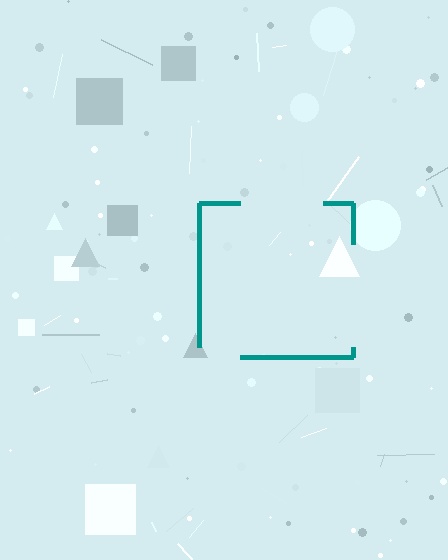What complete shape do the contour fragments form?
The contour fragments form a square.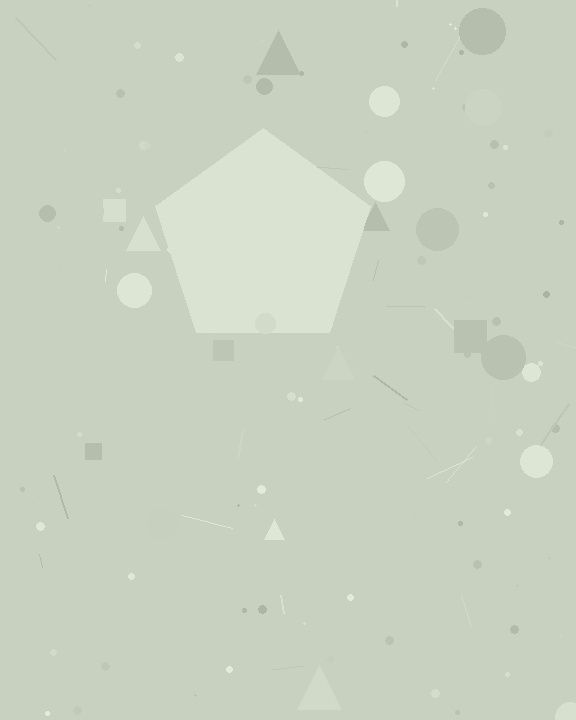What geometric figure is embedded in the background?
A pentagon is embedded in the background.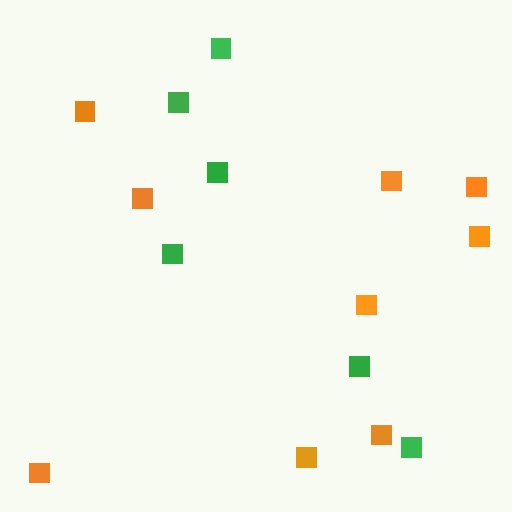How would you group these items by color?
There are 2 groups: one group of green squares (6) and one group of orange squares (9).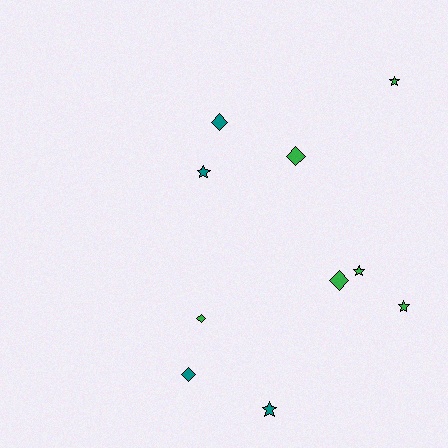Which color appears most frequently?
Green, with 6 objects.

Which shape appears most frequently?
Star, with 5 objects.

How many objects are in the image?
There are 10 objects.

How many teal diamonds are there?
There are 2 teal diamonds.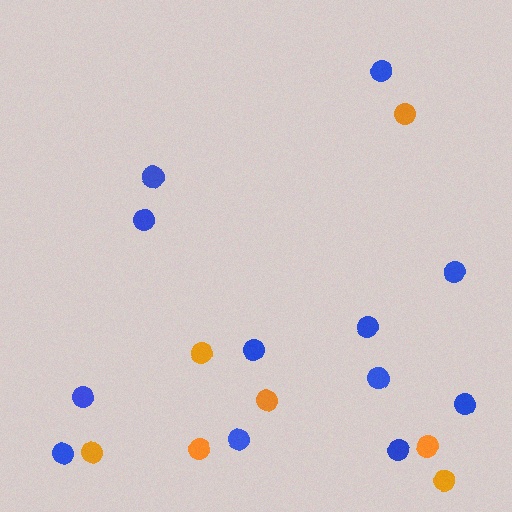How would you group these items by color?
There are 2 groups: one group of blue circles (12) and one group of orange circles (7).